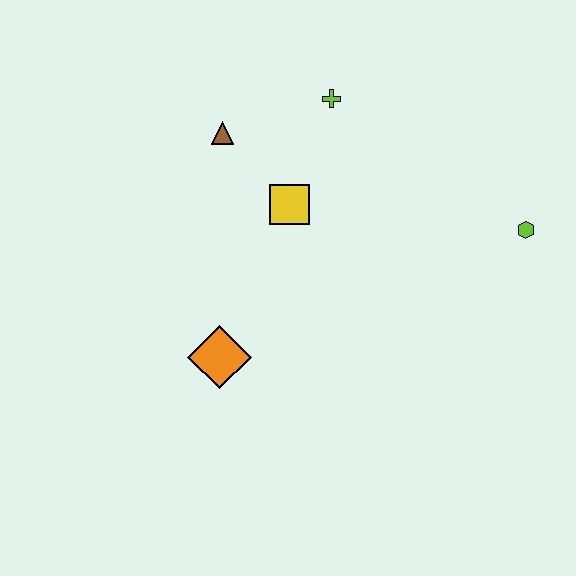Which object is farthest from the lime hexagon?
The orange diamond is farthest from the lime hexagon.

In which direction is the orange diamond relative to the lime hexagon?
The orange diamond is to the left of the lime hexagon.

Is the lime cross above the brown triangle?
Yes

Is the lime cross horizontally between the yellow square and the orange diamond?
No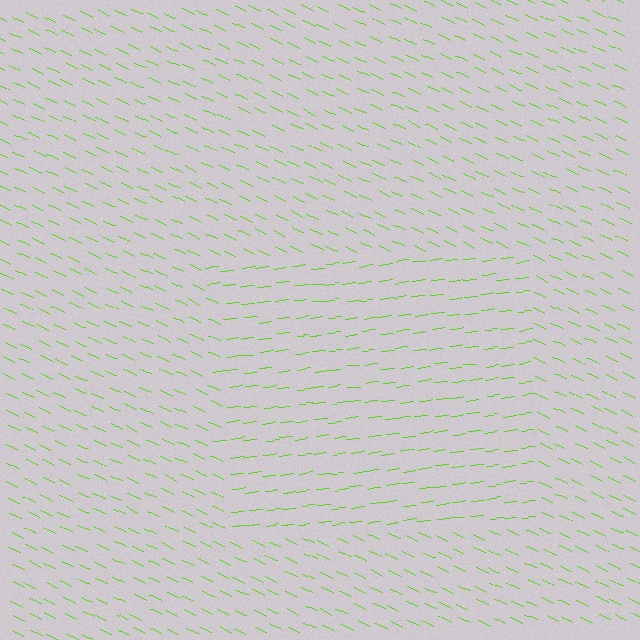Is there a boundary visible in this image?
Yes, there is a texture boundary formed by a change in line orientation.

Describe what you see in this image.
The image is filled with small lime line segments. A rectangle region in the image has lines oriented differently from the surrounding lines, creating a visible texture boundary.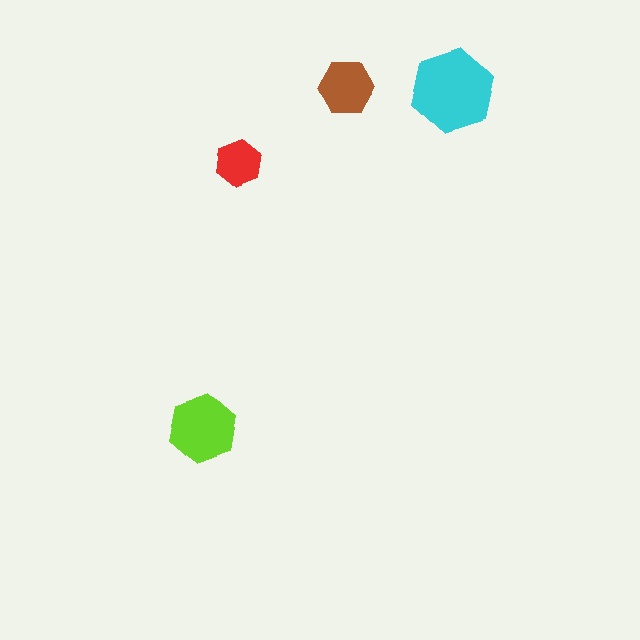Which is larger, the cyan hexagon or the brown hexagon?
The cyan one.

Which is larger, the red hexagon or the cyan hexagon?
The cyan one.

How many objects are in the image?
There are 4 objects in the image.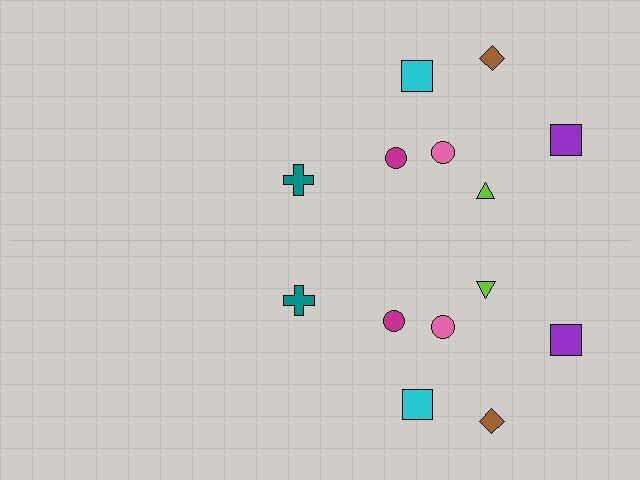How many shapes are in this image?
There are 14 shapes in this image.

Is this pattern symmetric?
Yes, this pattern has bilateral (reflection) symmetry.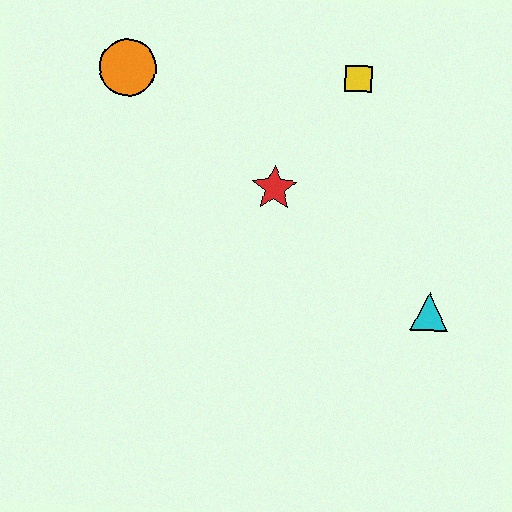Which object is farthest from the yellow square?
The cyan triangle is farthest from the yellow square.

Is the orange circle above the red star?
Yes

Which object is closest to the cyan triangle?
The red star is closest to the cyan triangle.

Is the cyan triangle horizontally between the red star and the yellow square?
No